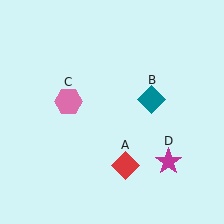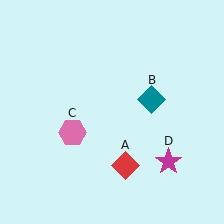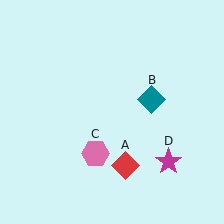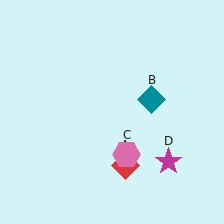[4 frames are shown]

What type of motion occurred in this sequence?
The pink hexagon (object C) rotated counterclockwise around the center of the scene.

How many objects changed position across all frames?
1 object changed position: pink hexagon (object C).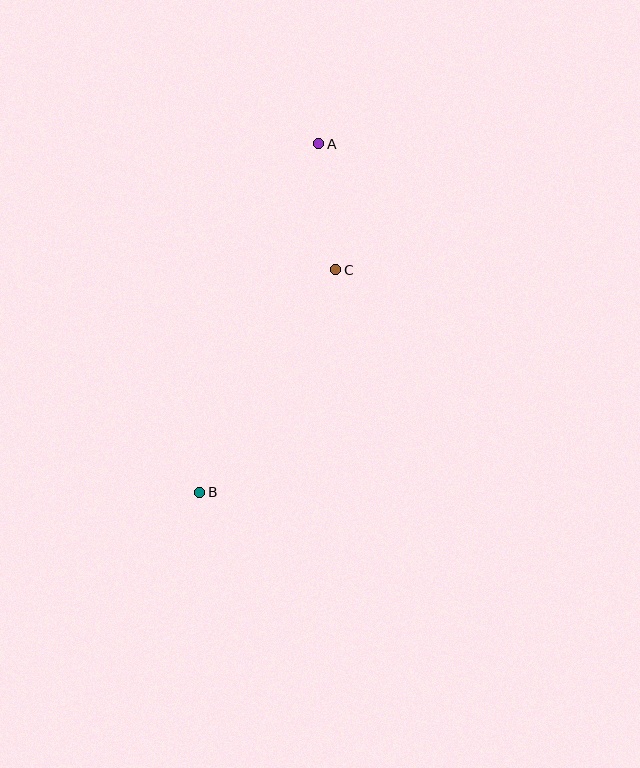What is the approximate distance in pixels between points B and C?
The distance between B and C is approximately 260 pixels.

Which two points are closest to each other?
Points A and C are closest to each other.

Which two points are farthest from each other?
Points A and B are farthest from each other.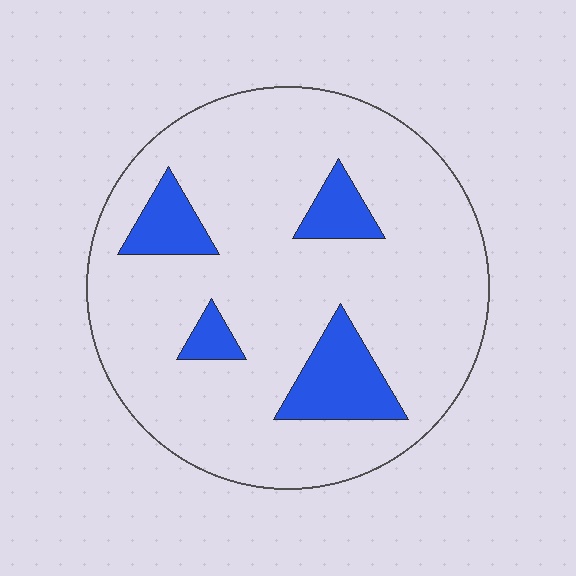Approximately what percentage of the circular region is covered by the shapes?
Approximately 15%.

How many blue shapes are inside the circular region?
4.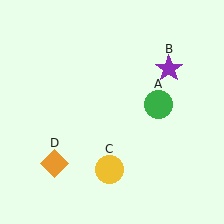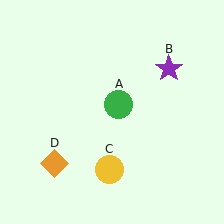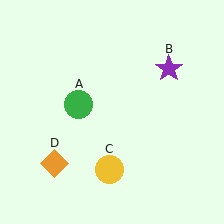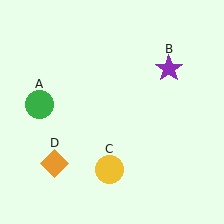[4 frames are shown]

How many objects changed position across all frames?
1 object changed position: green circle (object A).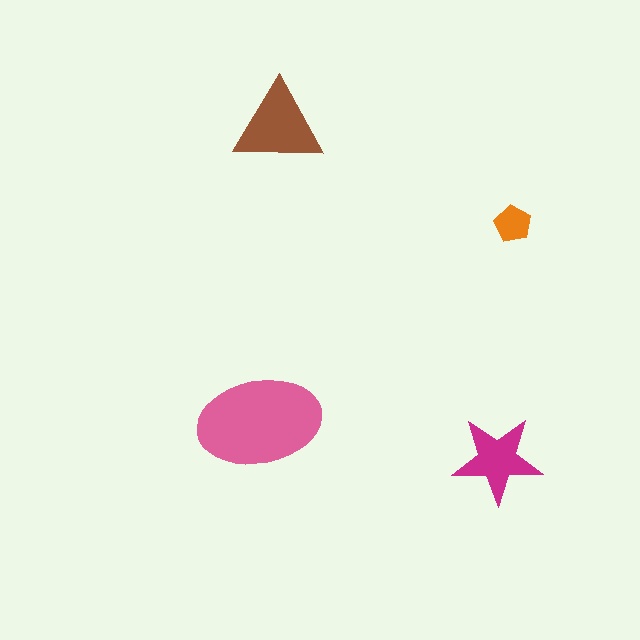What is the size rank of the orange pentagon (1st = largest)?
4th.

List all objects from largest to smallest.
The pink ellipse, the brown triangle, the magenta star, the orange pentagon.